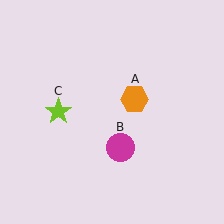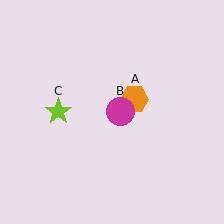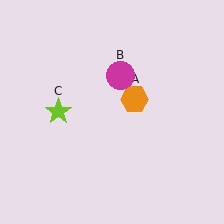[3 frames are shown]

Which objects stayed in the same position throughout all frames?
Orange hexagon (object A) and lime star (object C) remained stationary.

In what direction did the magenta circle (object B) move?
The magenta circle (object B) moved up.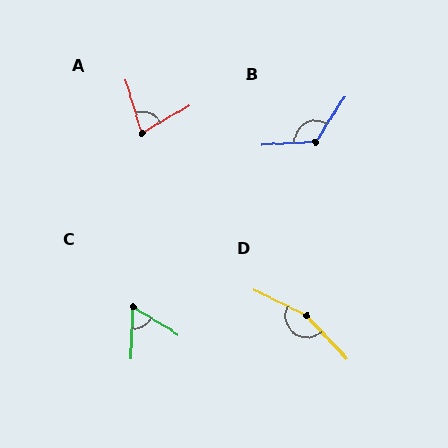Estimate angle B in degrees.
Approximately 126 degrees.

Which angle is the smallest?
C, at approximately 61 degrees.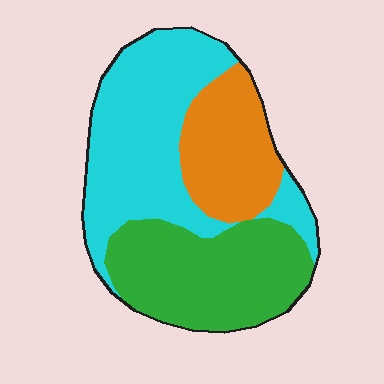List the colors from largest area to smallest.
From largest to smallest: cyan, green, orange.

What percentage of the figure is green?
Green covers roughly 35% of the figure.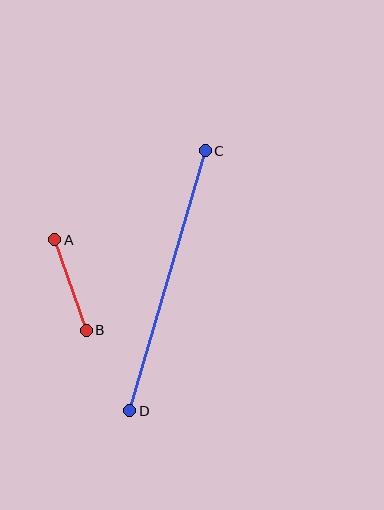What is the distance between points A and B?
The distance is approximately 96 pixels.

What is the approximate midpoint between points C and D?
The midpoint is at approximately (168, 281) pixels.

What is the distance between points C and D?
The distance is approximately 270 pixels.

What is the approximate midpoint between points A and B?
The midpoint is at approximately (71, 285) pixels.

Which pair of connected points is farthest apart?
Points C and D are farthest apart.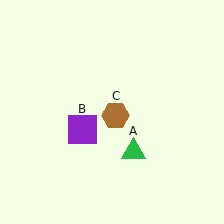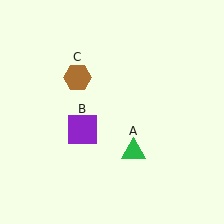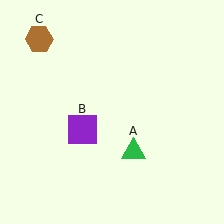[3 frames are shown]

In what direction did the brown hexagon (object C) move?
The brown hexagon (object C) moved up and to the left.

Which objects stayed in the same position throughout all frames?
Green triangle (object A) and purple square (object B) remained stationary.